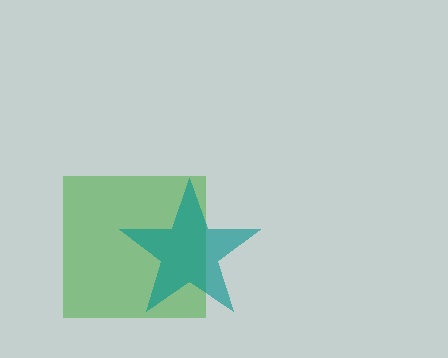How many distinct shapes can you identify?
There are 2 distinct shapes: a green square, a teal star.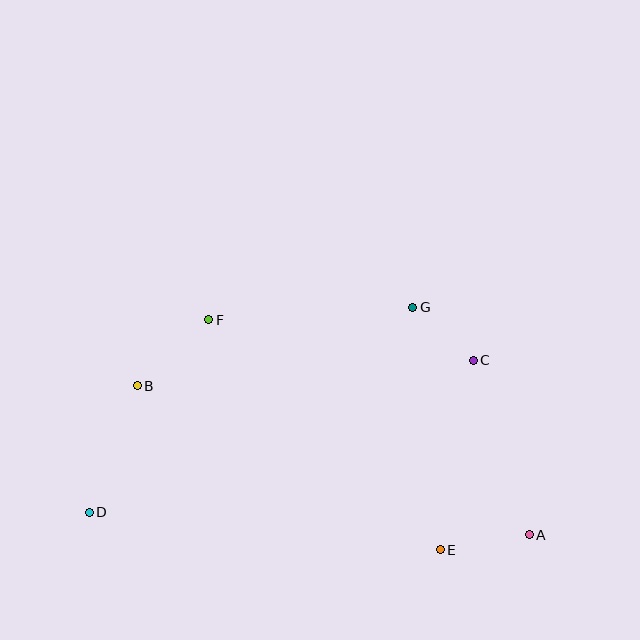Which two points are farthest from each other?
Points A and D are farthest from each other.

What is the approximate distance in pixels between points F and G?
The distance between F and G is approximately 205 pixels.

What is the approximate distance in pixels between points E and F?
The distance between E and F is approximately 326 pixels.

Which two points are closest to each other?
Points C and G are closest to each other.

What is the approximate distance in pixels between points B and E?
The distance between B and E is approximately 345 pixels.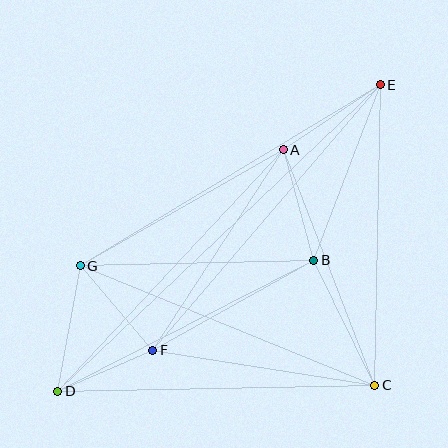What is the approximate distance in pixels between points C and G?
The distance between C and G is approximately 318 pixels.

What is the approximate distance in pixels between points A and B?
The distance between A and B is approximately 115 pixels.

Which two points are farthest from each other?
Points D and E are farthest from each other.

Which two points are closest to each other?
Points D and F are closest to each other.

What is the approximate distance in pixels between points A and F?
The distance between A and F is approximately 240 pixels.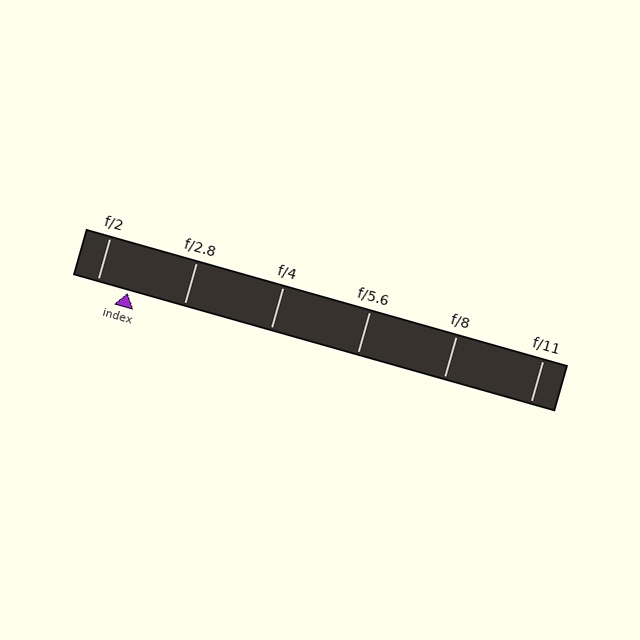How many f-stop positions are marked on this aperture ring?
There are 6 f-stop positions marked.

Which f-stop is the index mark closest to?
The index mark is closest to f/2.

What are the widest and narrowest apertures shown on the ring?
The widest aperture shown is f/2 and the narrowest is f/11.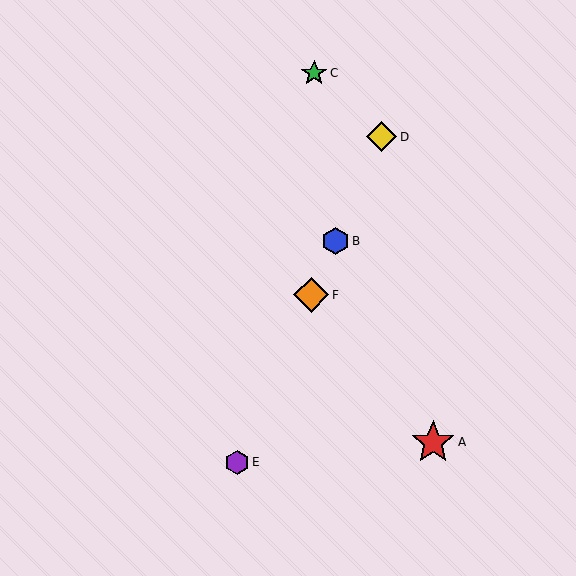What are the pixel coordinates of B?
Object B is at (335, 241).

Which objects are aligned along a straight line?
Objects B, D, E, F are aligned along a straight line.